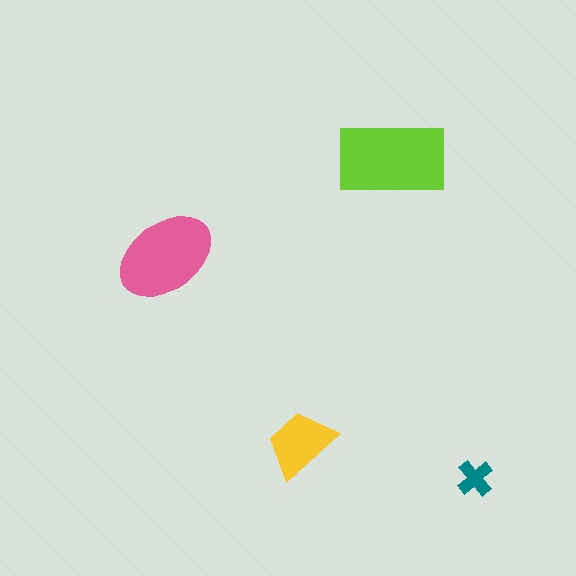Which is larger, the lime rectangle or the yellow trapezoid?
The lime rectangle.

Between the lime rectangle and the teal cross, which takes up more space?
The lime rectangle.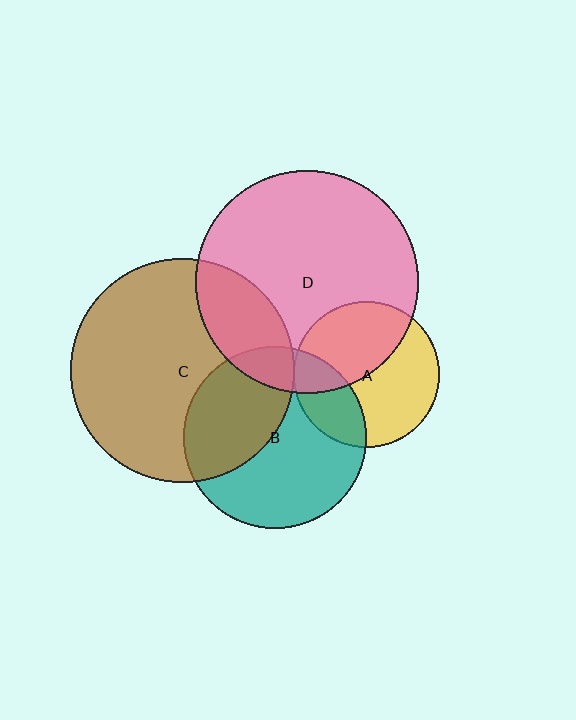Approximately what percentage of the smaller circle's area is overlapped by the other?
Approximately 25%.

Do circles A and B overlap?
Yes.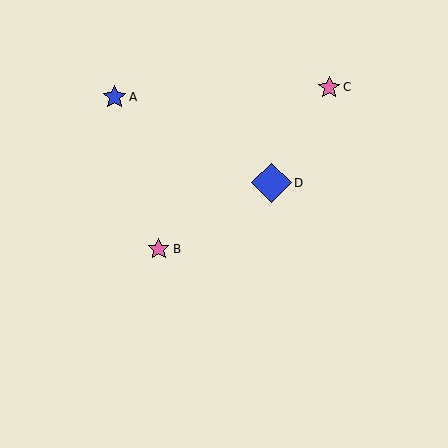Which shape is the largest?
The blue diamond (labeled D) is the largest.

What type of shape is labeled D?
Shape D is a blue diamond.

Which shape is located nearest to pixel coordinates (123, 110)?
The blue star (labeled A) at (114, 97) is nearest to that location.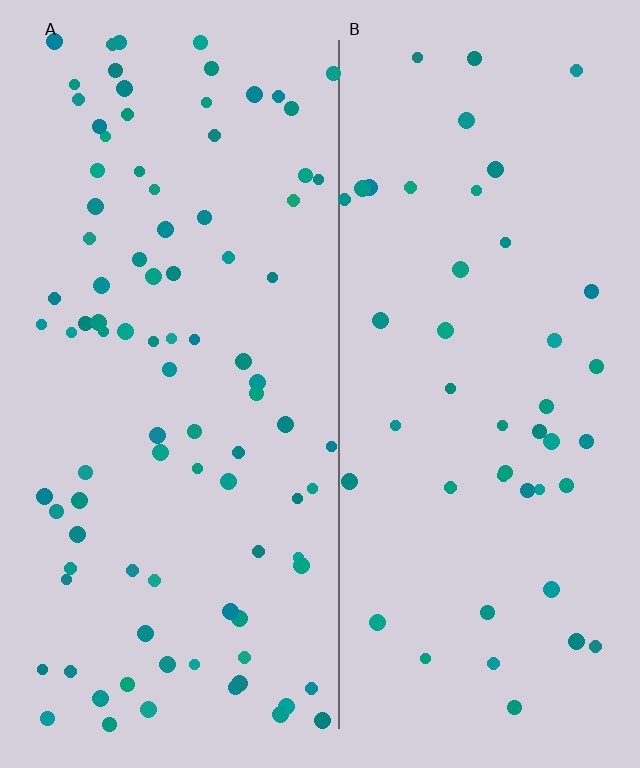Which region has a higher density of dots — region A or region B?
A (the left).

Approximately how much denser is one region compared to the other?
Approximately 2.0× — region A over region B.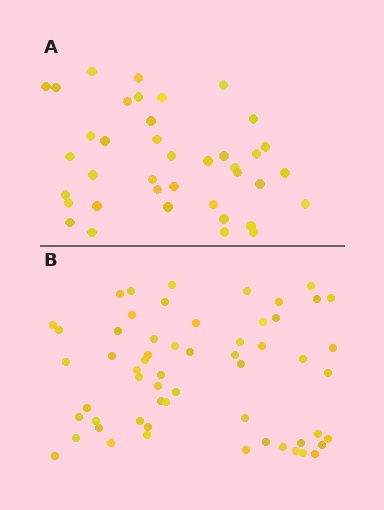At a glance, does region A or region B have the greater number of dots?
Region B (the bottom region) has more dots.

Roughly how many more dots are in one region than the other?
Region B has approximately 20 more dots than region A.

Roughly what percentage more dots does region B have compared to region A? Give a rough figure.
About 50% more.